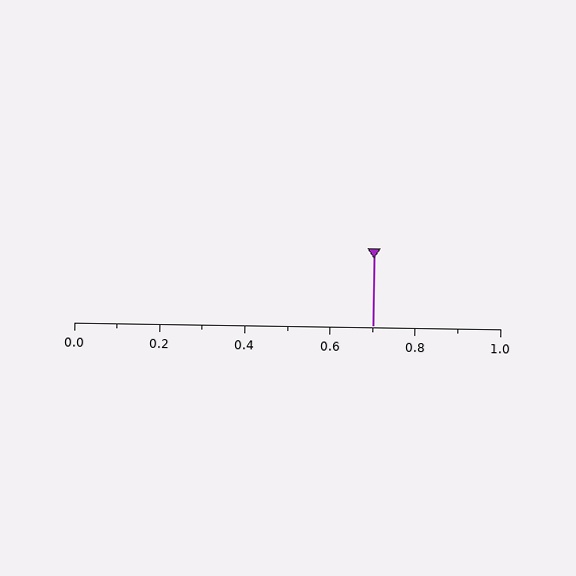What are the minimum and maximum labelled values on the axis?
The axis runs from 0.0 to 1.0.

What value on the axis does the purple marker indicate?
The marker indicates approximately 0.7.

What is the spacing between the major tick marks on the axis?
The major ticks are spaced 0.2 apart.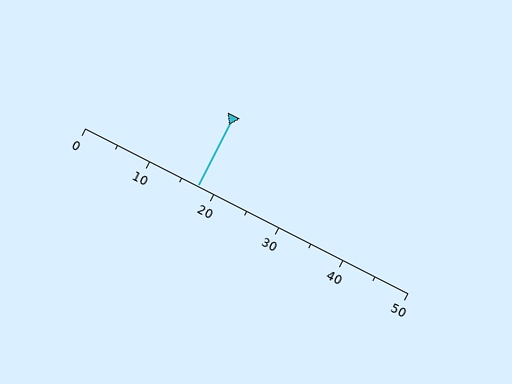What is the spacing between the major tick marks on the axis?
The major ticks are spaced 10 apart.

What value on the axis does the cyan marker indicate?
The marker indicates approximately 17.5.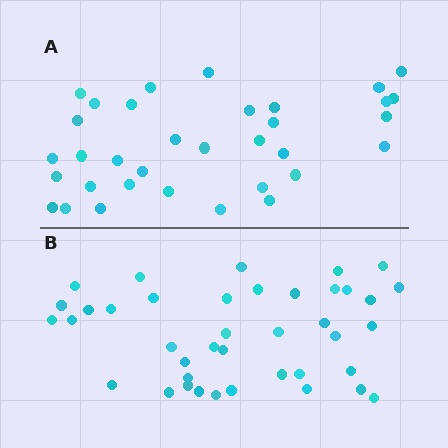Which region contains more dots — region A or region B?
Region B (the bottom region) has more dots.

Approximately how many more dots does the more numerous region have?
Region B has about 6 more dots than region A.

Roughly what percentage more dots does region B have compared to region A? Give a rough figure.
About 20% more.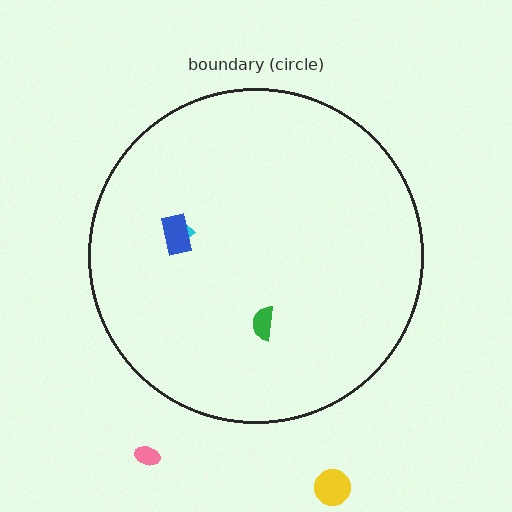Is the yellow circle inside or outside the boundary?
Outside.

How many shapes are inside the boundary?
3 inside, 2 outside.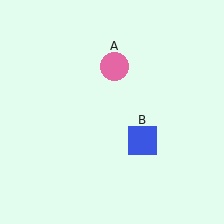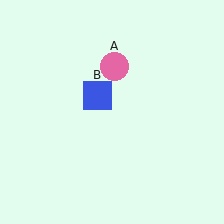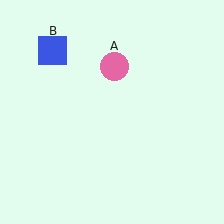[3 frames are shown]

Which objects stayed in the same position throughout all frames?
Pink circle (object A) remained stationary.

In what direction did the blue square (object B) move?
The blue square (object B) moved up and to the left.